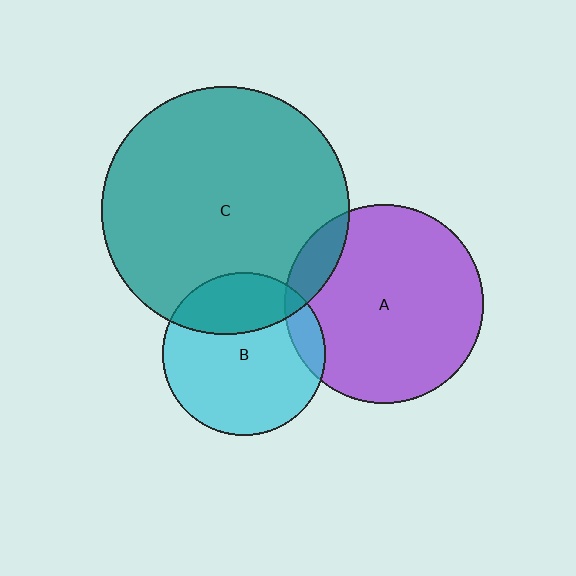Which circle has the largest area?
Circle C (teal).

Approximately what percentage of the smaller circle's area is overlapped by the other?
Approximately 10%.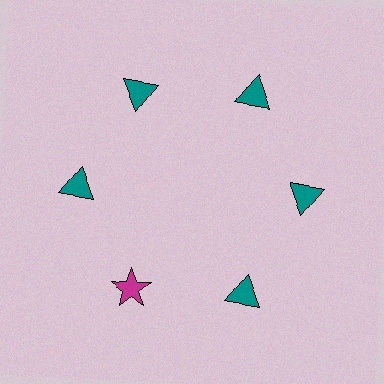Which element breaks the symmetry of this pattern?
The magenta star at roughly the 7 o'clock position breaks the symmetry. All other shapes are teal triangles.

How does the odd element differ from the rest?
It differs in both color (magenta instead of teal) and shape (star instead of triangle).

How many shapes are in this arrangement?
There are 6 shapes arranged in a ring pattern.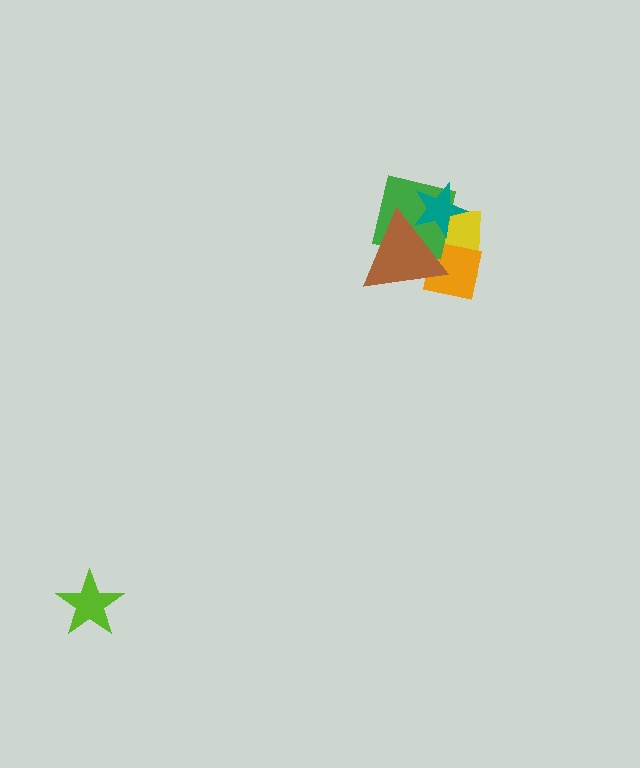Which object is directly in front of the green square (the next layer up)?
The brown triangle is directly in front of the green square.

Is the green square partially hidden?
Yes, it is partially covered by another shape.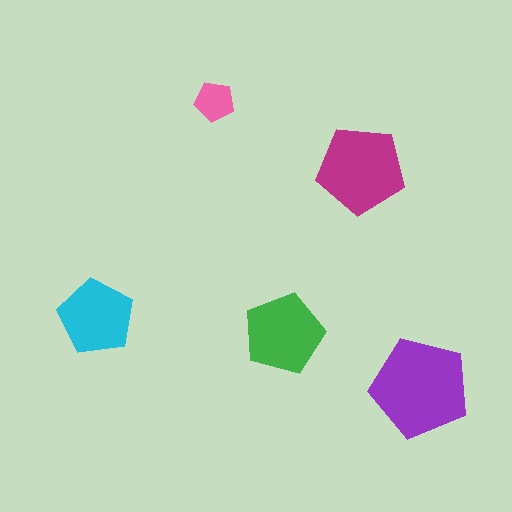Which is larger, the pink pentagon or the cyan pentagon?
The cyan one.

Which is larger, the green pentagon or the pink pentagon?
The green one.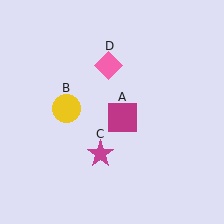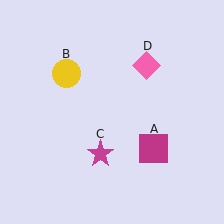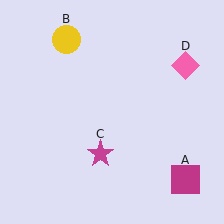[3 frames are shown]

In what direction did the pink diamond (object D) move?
The pink diamond (object D) moved right.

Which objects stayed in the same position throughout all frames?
Magenta star (object C) remained stationary.